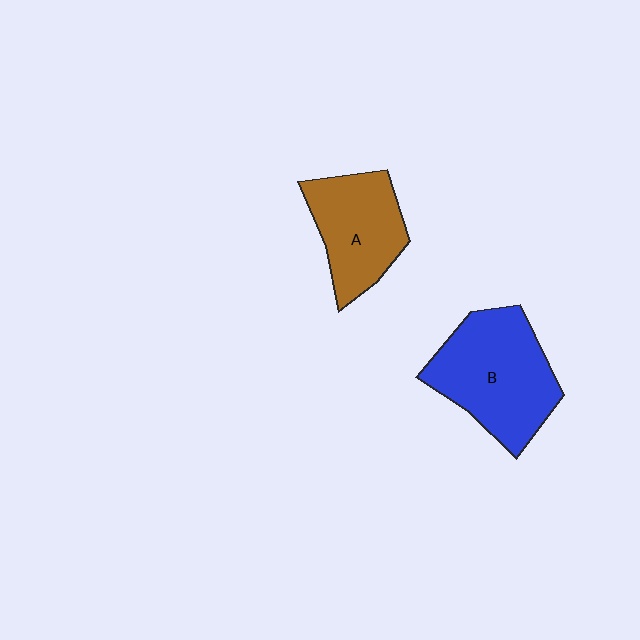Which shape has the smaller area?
Shape A (brown).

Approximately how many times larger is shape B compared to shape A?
Approximately 1.3 times.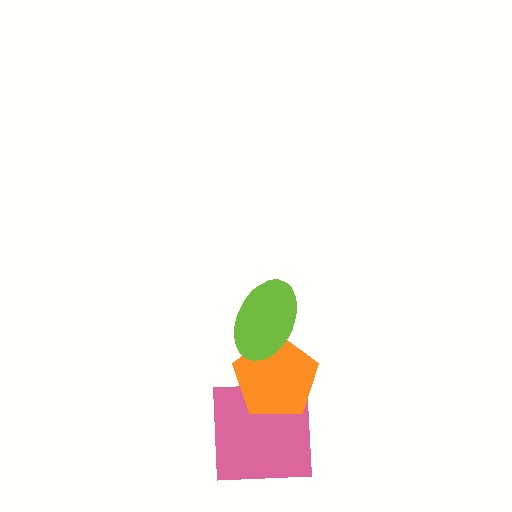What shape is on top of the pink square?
The orange pentagon is on top of the pink square.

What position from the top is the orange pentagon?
The orange pentagon is 2nd from the top.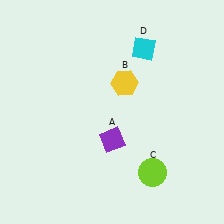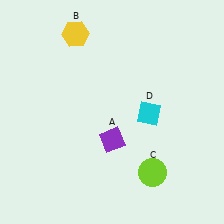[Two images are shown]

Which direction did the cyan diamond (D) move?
The cyan diamond (D) moved down.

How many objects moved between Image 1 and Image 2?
2 objects moved between the two images.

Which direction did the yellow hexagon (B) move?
The yellow hexagon (B) moved left.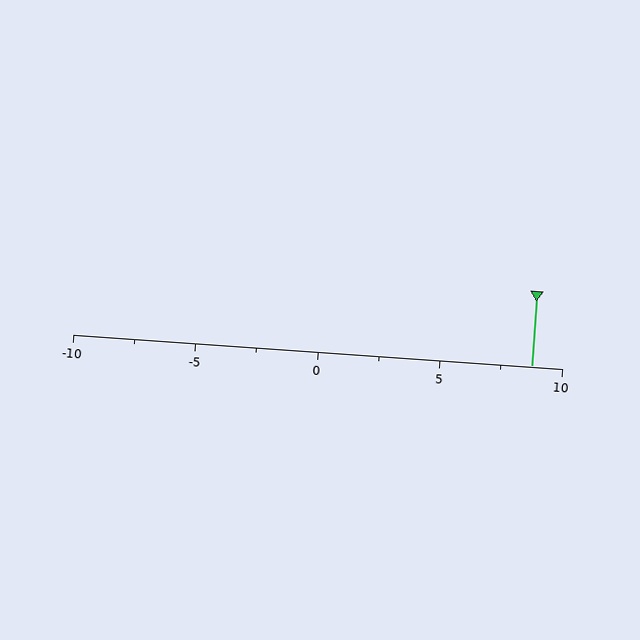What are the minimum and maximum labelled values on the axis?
The axis runs from -10 to 10.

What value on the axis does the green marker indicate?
The marker indicates approximately 8.8.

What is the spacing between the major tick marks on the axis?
The major ticks are spaced 5 apart.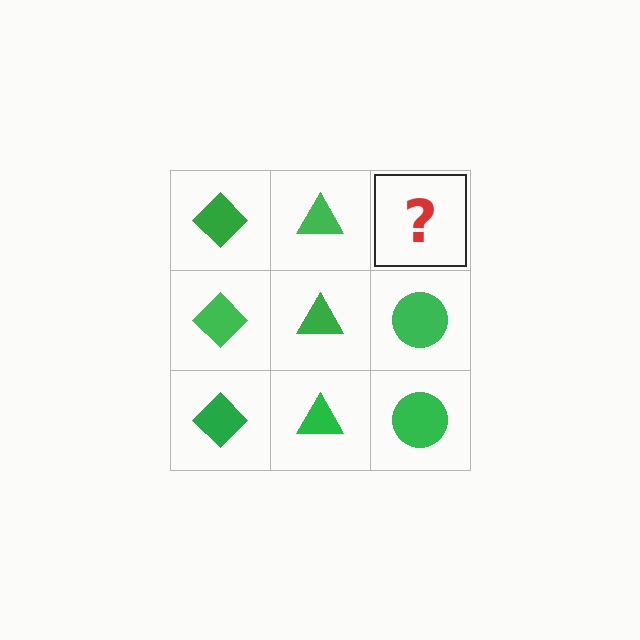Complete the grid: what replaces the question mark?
The question mark should be replaced with a green circle.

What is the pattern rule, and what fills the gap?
The rule is that each column has a consistent shape. The gap should be filled with a green circle.